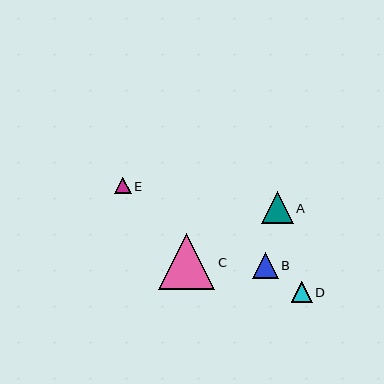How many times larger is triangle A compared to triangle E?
Triangle A is approximately 2.0 times the size of triangle E.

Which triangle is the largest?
Triangle C is the largest with a size of approximately 56 pixels.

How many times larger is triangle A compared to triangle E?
Triangle A is approximately 2.0 times the size of triangle E.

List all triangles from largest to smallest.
From largest to smallest: C, A, B, D, E.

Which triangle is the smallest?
Triangle E is the smallest with a size of approximately 16 pixels.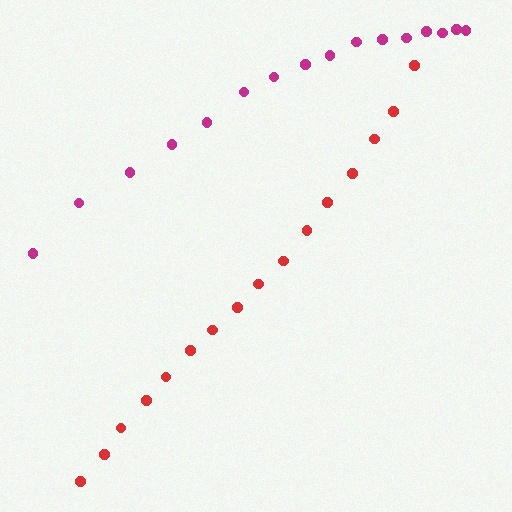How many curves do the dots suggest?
There are 2 distinct paths.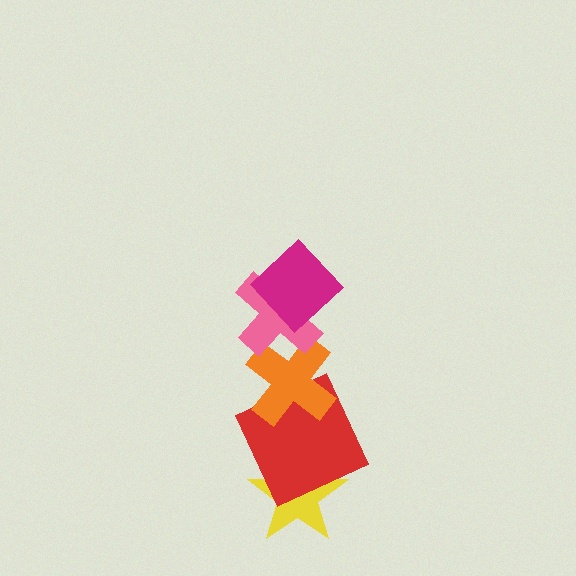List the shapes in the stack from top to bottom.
From top to bottom: the magenta diamond, the pink cross, the orange cross, the red square, the yellow star.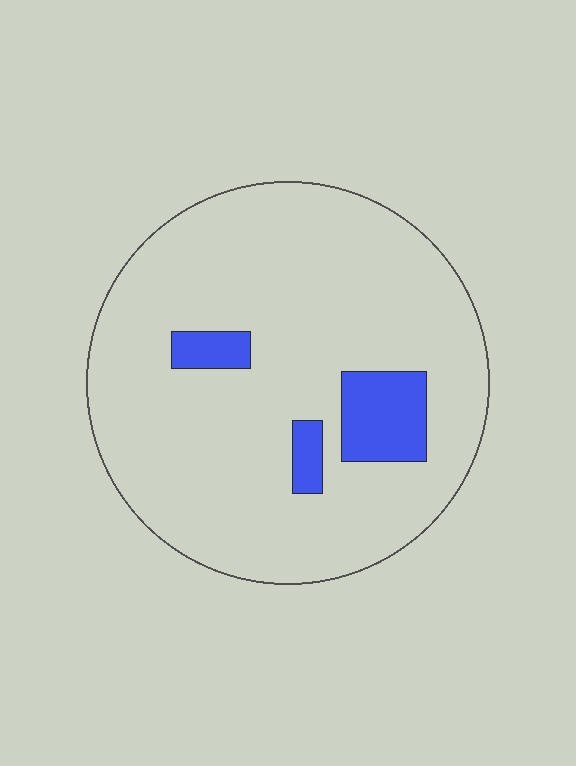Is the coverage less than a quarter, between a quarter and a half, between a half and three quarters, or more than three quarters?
Less than a quarter.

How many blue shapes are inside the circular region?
3.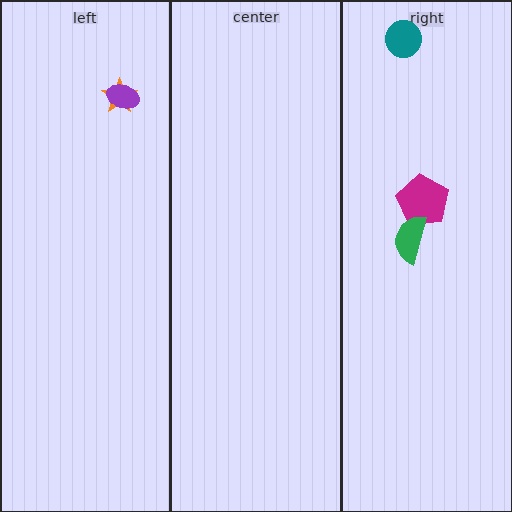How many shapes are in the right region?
3.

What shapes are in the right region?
The teal circle, the magenta pentagon, the green semicircle.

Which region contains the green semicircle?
The right region.